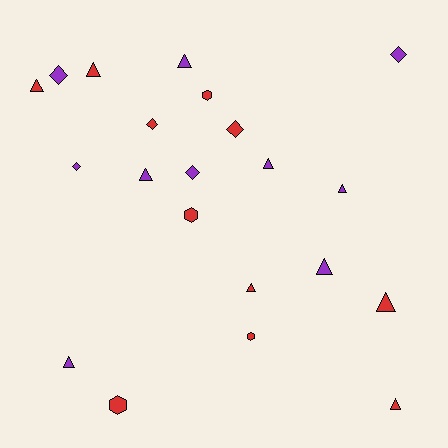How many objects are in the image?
There are 21 objects.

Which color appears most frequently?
Red, with 11 objects.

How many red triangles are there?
There are 5 red triangles.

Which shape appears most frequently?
Triangle, with 11 objects.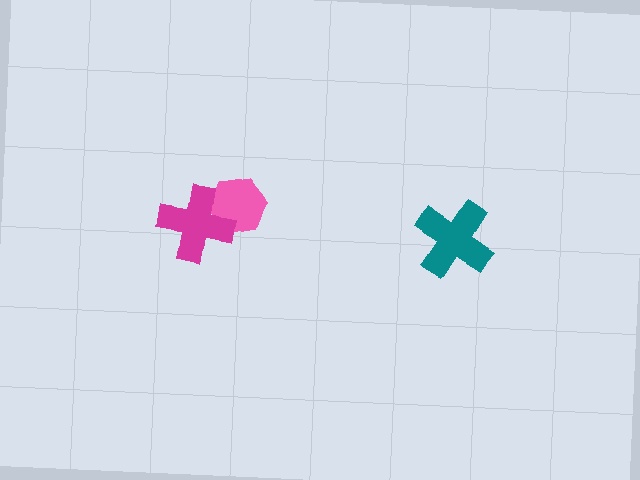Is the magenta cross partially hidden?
No, no other shape covers it.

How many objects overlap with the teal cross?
0 objects overlap with the teal cross.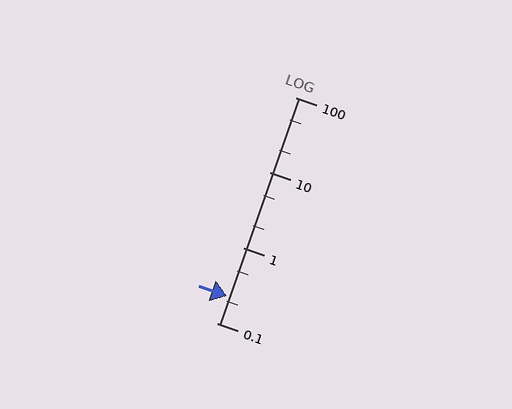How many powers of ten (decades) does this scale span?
The scale spans 3 decades, from 0.1 to 100.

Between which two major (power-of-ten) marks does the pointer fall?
The pointer is between 0.1 and 1.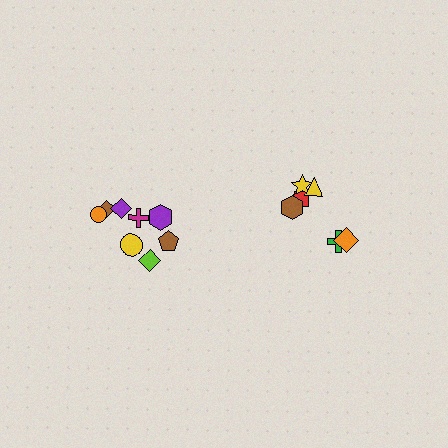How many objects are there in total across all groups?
There are 14 objects.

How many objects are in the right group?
There are 6 objects.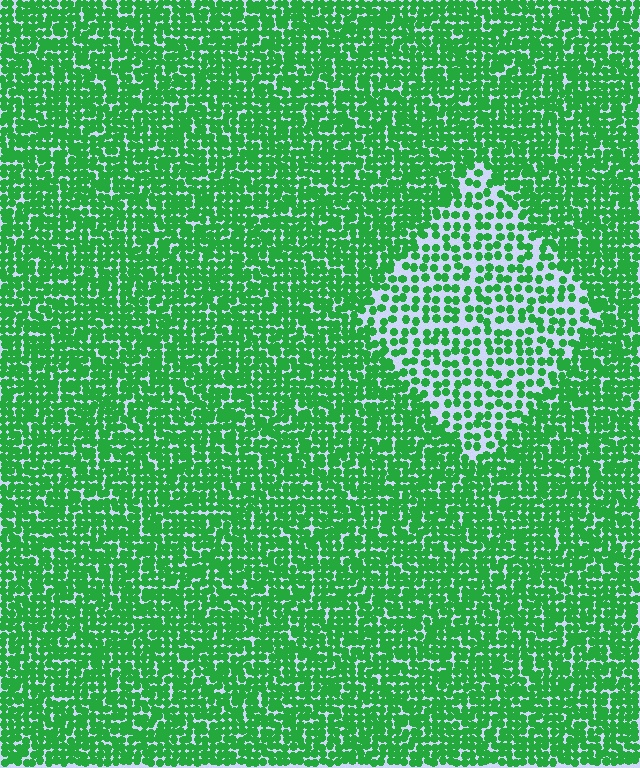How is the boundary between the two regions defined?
The boundary is defined by a change in element density (approximately 2.0x ratio). All elements are the same color, size, and shape.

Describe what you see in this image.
The image contains small green elements arranged at two different densities. A diamond-shaped region is visible where the elements are less densely packed than the surrounding area.